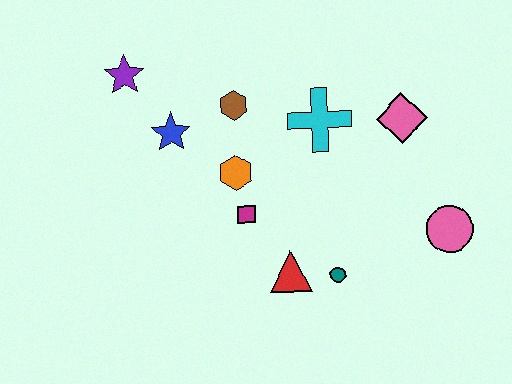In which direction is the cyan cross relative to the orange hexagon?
The cyan cross is to the right of the orange hexagon.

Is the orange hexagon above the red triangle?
Yes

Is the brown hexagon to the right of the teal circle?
No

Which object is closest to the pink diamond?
The cyan cross is closest to the pink diamond.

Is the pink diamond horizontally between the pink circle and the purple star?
Yes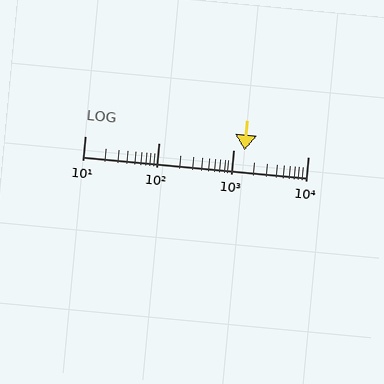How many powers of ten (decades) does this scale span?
The scale spans 3 decades, from 10 to 10000.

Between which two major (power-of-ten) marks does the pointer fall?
The pointer is between 1000 and 10000.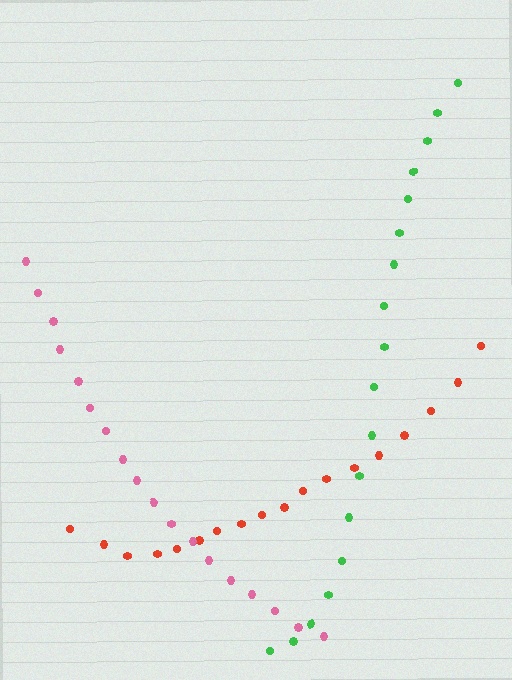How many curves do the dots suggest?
There are 3 distinct paths.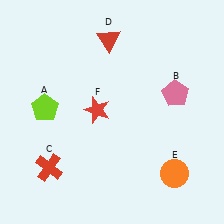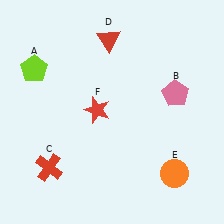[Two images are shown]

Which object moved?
The lime pentagon (A) moved up.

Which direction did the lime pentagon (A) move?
The lime pentagon (A) moved up.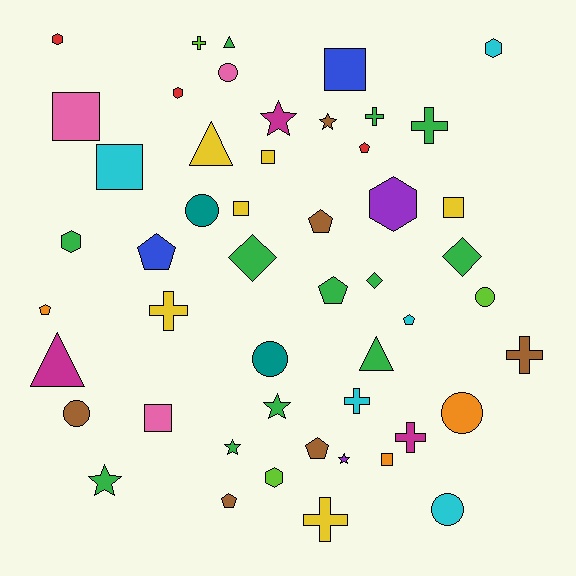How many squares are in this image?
There are 8 squares.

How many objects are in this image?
There are 50 objects.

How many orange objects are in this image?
There are 3 orange objects.